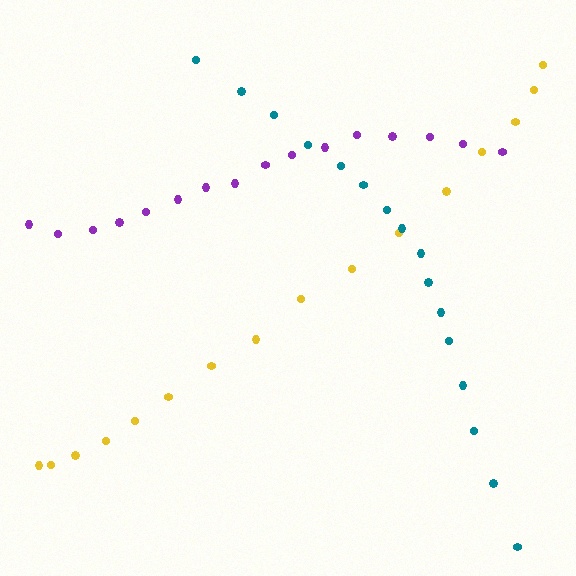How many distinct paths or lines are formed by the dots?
There are 3 distinct paths.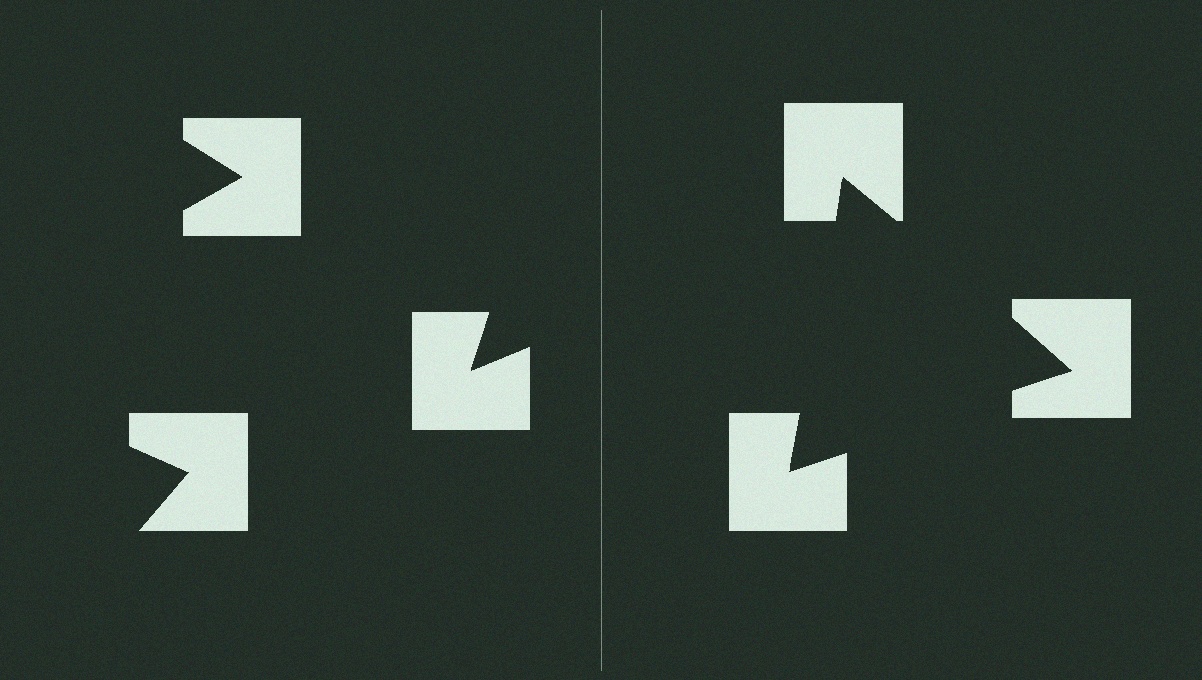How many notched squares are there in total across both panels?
6 — 3 on each side.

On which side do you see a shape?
An illusory triangle appears on the right side. On the left side the wedge cuts are rotated, so no coherent shape forms.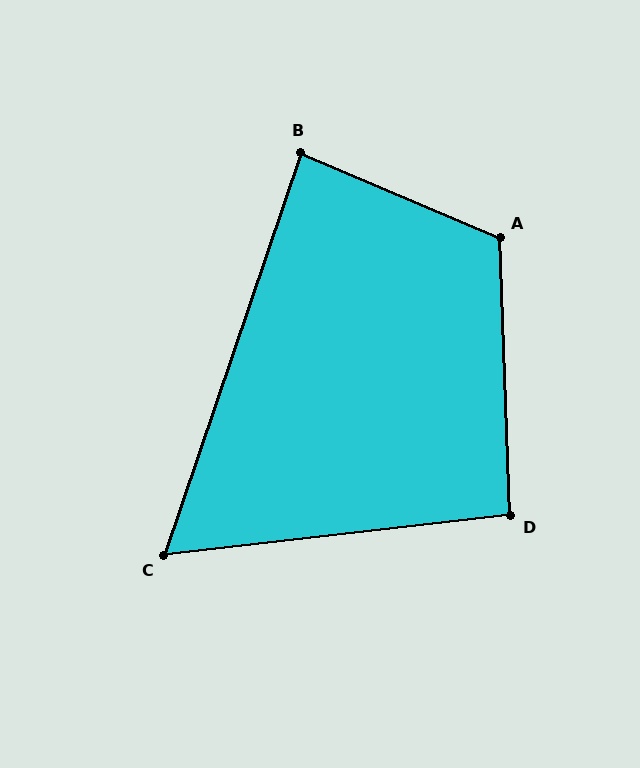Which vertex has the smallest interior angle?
C, at approximately 65 degrees.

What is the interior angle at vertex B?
Approximately 86 degrees (approximately right).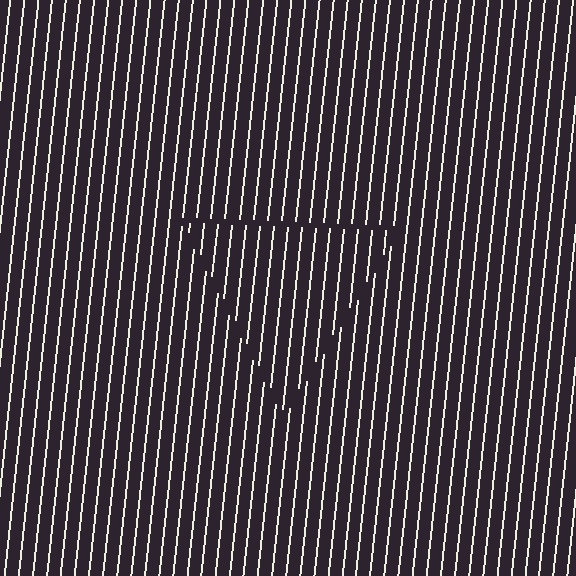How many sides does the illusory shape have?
3 sides — the line-ends trace a triangle.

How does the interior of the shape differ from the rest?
The interior of the shape contains the same grating, shifted by half a period — the contour is defined by the phase discontinuity where line-ends from the inner and outer gratings abut.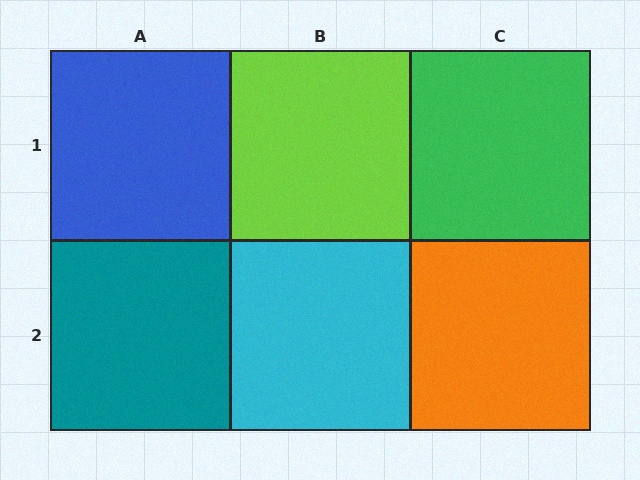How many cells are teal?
1 cell is teal.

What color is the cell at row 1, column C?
Green.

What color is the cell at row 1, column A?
Blue.